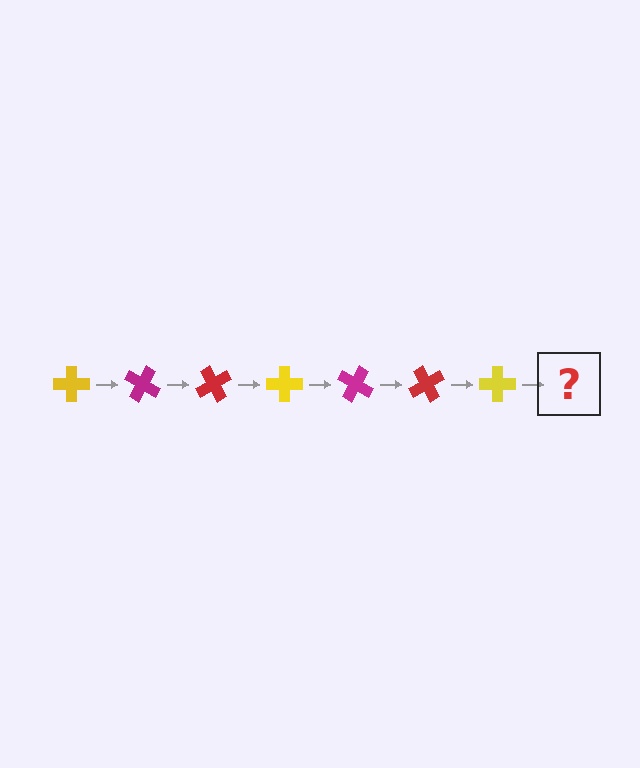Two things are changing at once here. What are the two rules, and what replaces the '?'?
The two rules are that it rotates 30 degrees each step and the color cycles through yellow, magenta, and red. The '?' should be a magenta cross, rotated 210 degrees from the start.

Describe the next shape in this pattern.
It should be a magenta cross, rotated 210 degrees from the start.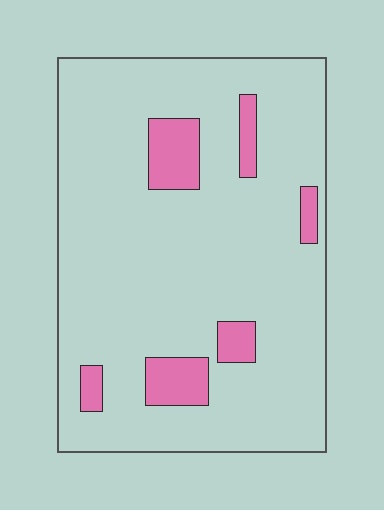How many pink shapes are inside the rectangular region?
6.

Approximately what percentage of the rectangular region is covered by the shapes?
Approximately 10%.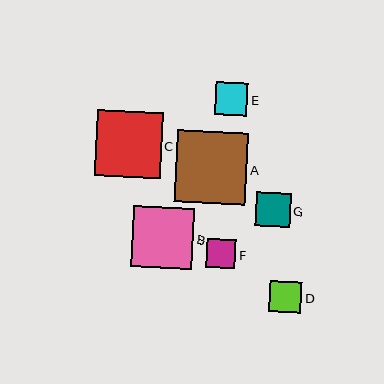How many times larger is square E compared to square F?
Square E is approximately 1.1 times the size of square F.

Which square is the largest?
Square A is the largest with a size of approximately 72 pixels.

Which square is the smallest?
Square F is the smallest with a size of approximately 29 pixels.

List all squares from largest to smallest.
From largest to smallest: A, C, B, G, E, D, F.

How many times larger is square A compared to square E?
Square A is approximately 2.2 times the size of square E.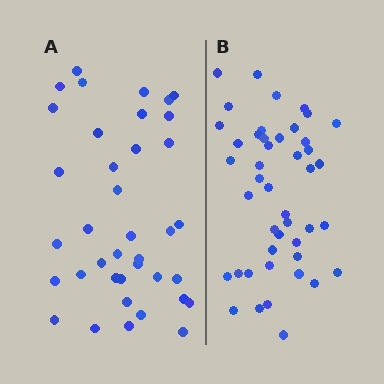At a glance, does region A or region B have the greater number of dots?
Region B (the right region) has more dots.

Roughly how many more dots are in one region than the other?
Region B has roughly 8 or so more dots than region A.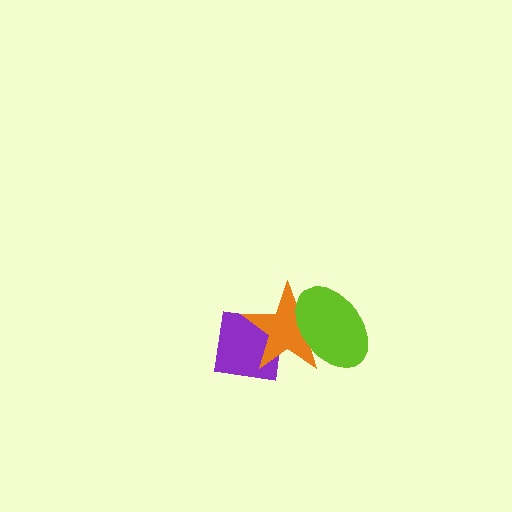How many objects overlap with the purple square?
1 object overlaps with the purple square.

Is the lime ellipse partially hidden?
No, no other shape covers it.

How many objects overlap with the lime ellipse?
1 object overlaps with the lime ellipse.